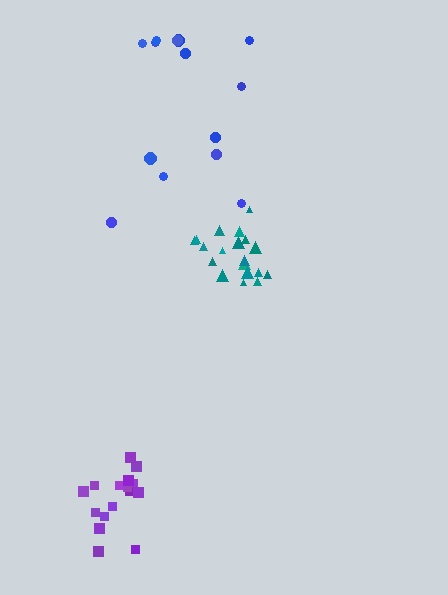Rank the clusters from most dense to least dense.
teal, purple, blue.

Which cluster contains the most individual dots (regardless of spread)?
Teal (19).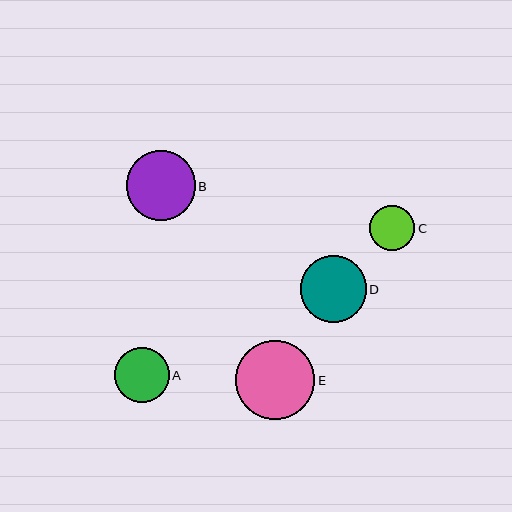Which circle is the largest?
Circle E is the largest with a size of approximately 79 pixels.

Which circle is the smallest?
Circle C is the smallest with a size of approximately 45 pixels.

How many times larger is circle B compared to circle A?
Circle B is approximately 1.3 times the size of circle A.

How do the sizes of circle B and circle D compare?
Circle B and circle D are approximately the same size.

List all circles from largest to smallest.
From largest to smallest: E, B, D, A, C.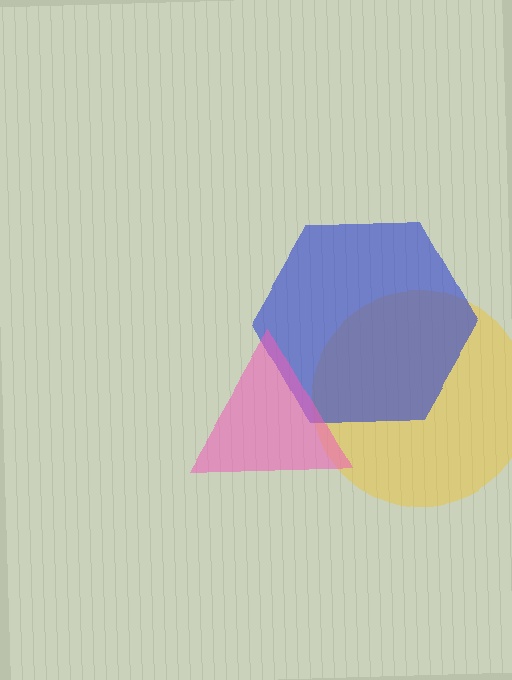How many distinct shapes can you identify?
There are 3 distinct shapes: a yellow circle, a blue hexagon, a pink triangle.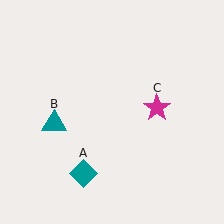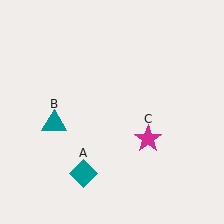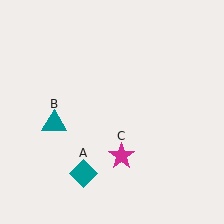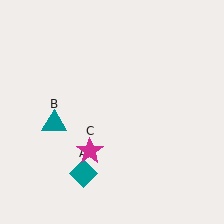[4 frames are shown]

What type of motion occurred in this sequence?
The magenta star (object C) rotated clockwise around the center of the scene.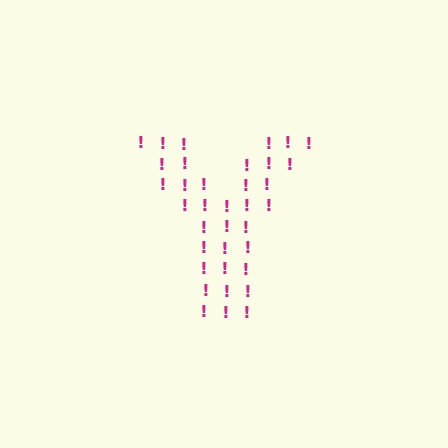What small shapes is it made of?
It is made of small exclamation marks.